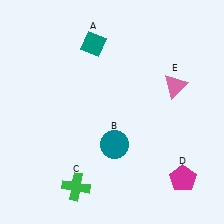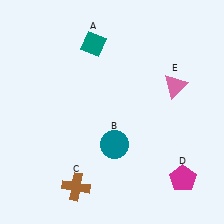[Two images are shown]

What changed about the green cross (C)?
In Image 1, C is green. In Image 2, it changed to brown.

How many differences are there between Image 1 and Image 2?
There is 1 difference between the two images.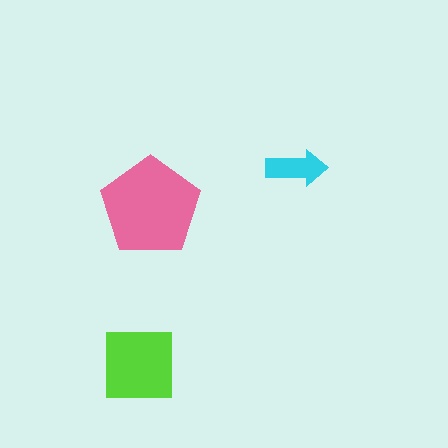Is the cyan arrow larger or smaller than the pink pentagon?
Smaller.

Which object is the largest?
The pink pentagon.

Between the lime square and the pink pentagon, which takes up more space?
The pink pentagon.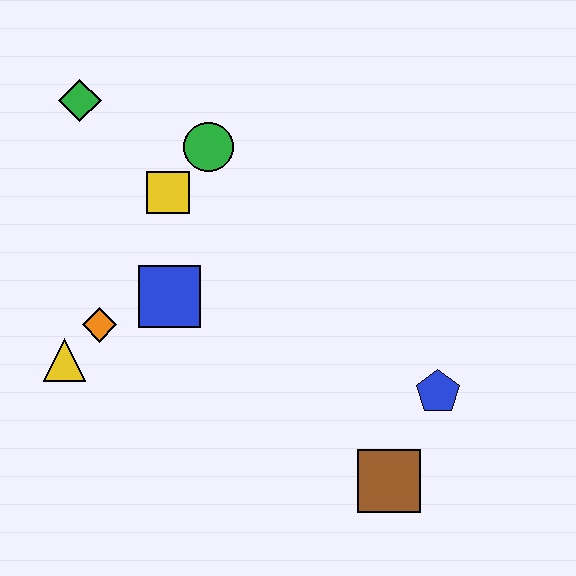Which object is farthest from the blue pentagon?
The green diamond is farthest from the blue pentagon.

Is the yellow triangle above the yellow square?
No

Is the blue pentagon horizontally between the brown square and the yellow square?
No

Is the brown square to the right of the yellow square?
Yes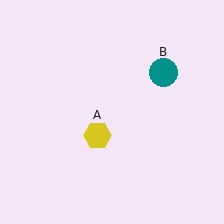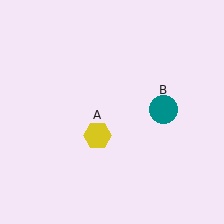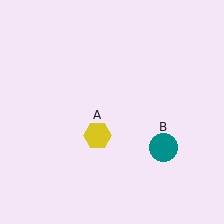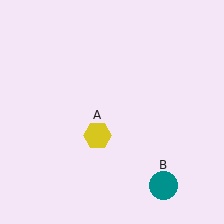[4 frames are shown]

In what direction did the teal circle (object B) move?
The teal circle (object B) moved down.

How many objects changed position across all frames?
1 object changed position: teal circle (object B).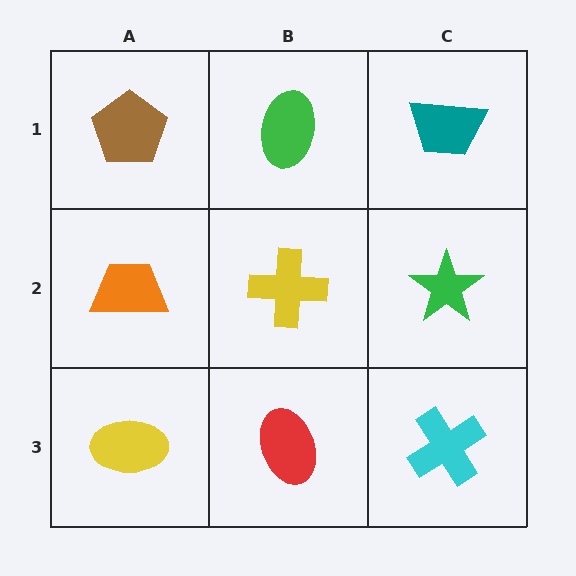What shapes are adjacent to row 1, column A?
An orange trapezoid (row 2, column A), a green ellipse (row 1, column B).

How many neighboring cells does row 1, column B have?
3.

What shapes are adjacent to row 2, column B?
A green ellipse (row 1, column B), a red ellipse (row 3, column B), an orange trapezoid (row 2, column A), a green star (row 2, column C).